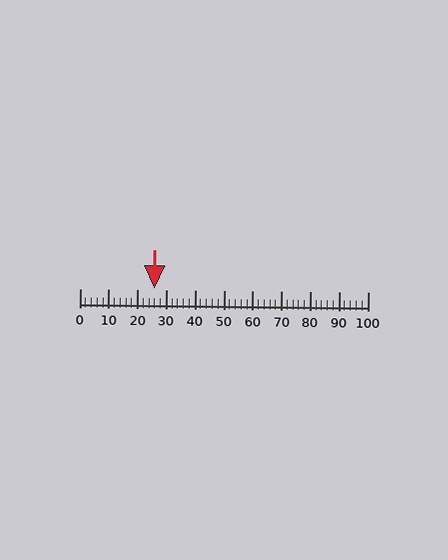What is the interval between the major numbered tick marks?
The major tick marks are spaced 10 units apart.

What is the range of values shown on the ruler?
The ruler shows values from 0 to 100.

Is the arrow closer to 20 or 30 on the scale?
The arrow is closer to 30.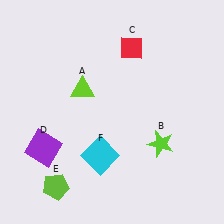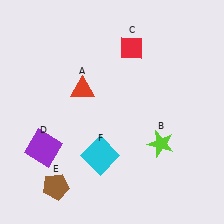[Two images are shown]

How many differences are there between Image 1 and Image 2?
There are 2 differences between the two images.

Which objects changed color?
A changed from lime to red. E changed from lime to brown.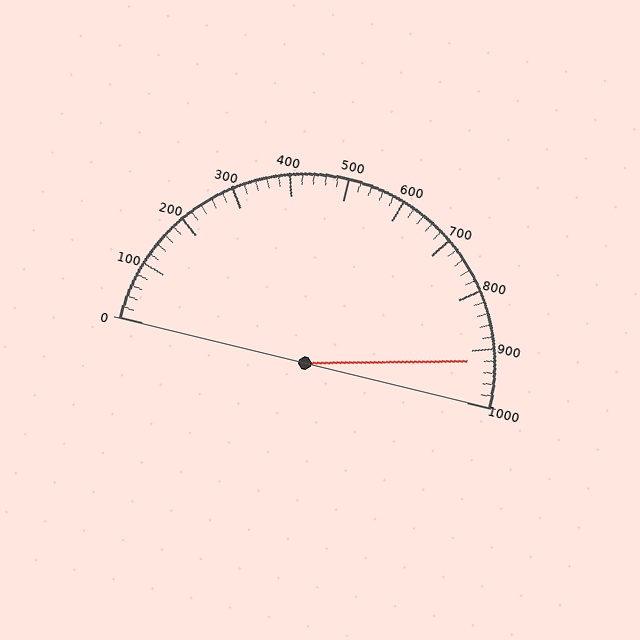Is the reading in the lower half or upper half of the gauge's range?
The reading is in the upper half of the range (0 to 1000).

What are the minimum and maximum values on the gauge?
The gauge ranges from 0 to 1000.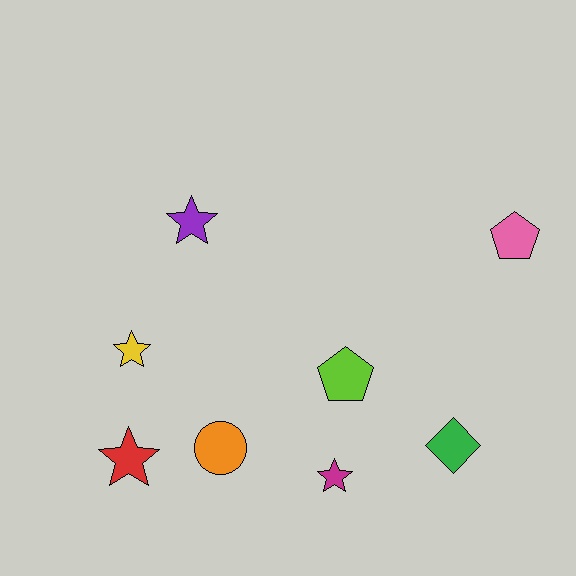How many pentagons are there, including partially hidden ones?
There are 2 pentagons.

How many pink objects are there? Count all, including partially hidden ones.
There is 1 pink object.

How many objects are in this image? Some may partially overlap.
There are 8 objects.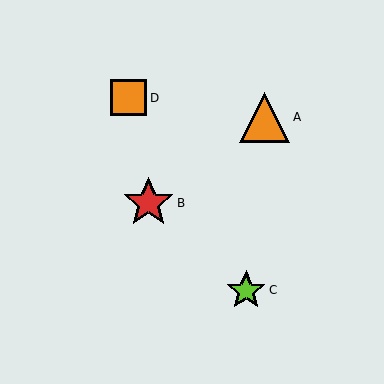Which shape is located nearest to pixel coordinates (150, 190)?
The red star (labeled B) at (148, 203) is nearest to that location.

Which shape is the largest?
The red star (labeled B) is the largest.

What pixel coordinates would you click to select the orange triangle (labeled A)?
Click at (265, 117) to select the orange triangle A.